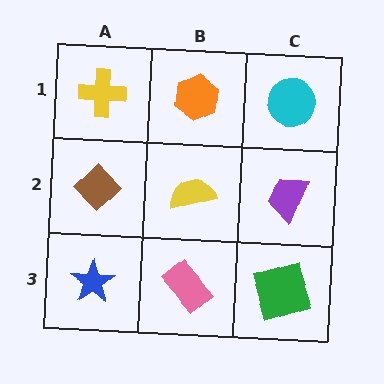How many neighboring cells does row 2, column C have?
3.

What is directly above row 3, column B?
A yellow semicircle.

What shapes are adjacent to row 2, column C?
A cyan circle (row 1, column C), a green square (row 3, column C), a yellow semicircle (row 2, column B).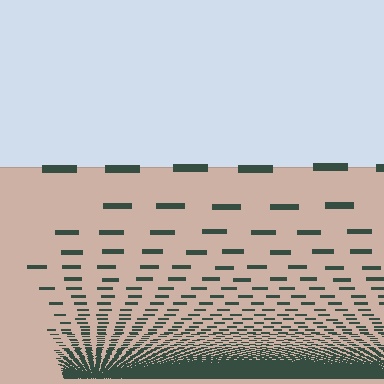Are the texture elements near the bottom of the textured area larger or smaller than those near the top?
Smaller. The gradient is inverted — elements near the bottom are smaller and denser.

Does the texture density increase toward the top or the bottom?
Density increases toward the bottom.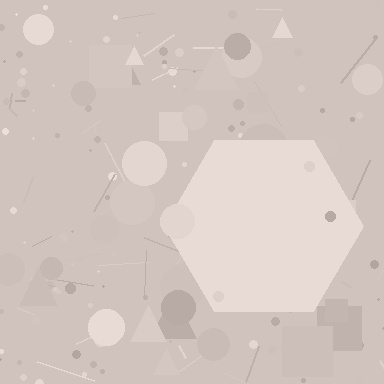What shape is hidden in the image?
A hexagon is hidden in the image.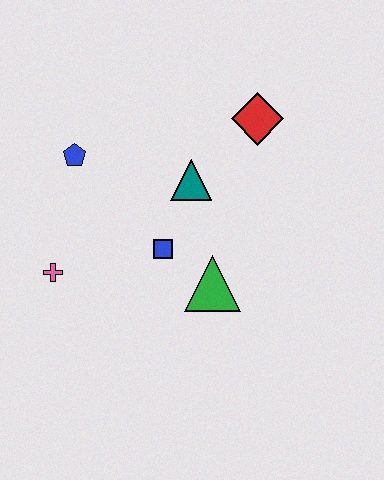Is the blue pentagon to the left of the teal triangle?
Yes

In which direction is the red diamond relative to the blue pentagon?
The red diamond is to the right of the blue pentagon.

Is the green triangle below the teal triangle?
Yes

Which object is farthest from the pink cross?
The red diamond is farthest from the pink cross.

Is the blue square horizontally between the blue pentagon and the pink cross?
No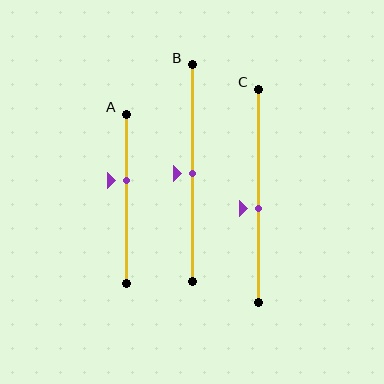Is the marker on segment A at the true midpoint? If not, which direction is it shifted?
No, the marker on segment A is shifted upward by about 11% of the segment length.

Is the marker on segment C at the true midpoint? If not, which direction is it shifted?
No, the marker on segment C is shifted downward by about 6% of the segment length.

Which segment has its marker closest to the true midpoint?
Segment B has its marker closest to the true midpoint.